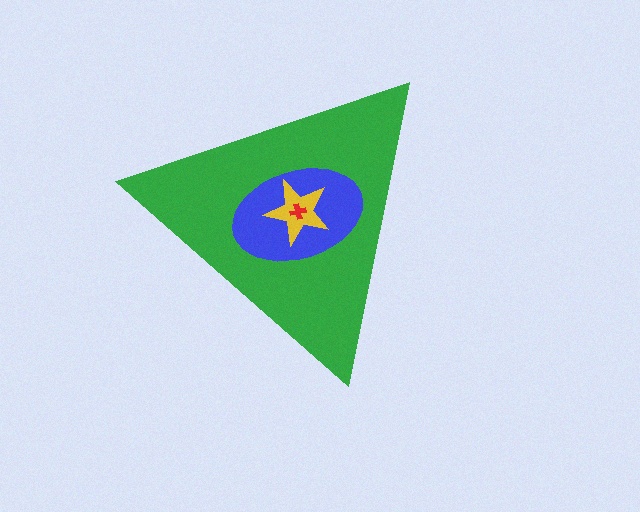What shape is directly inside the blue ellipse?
The yellow star.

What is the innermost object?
The red cross.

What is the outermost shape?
The green triangle.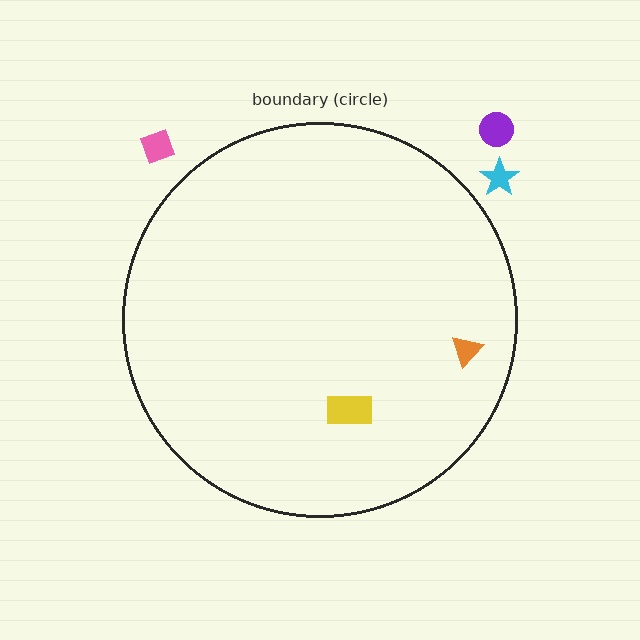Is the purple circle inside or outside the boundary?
Outside.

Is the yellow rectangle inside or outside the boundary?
Inside.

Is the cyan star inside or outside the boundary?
Outside.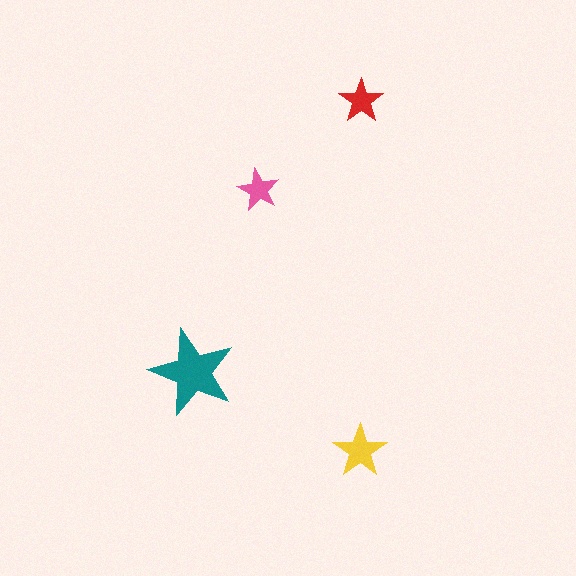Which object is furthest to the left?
The teal star is leftmost.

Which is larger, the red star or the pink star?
The red one.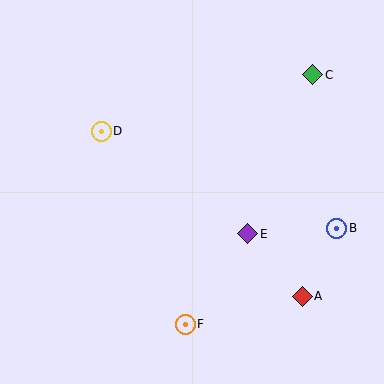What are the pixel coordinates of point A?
Point A is at (302, 296).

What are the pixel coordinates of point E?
Point E is at (248, 234).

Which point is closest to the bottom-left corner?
Point F is closest to the bottom-left corner.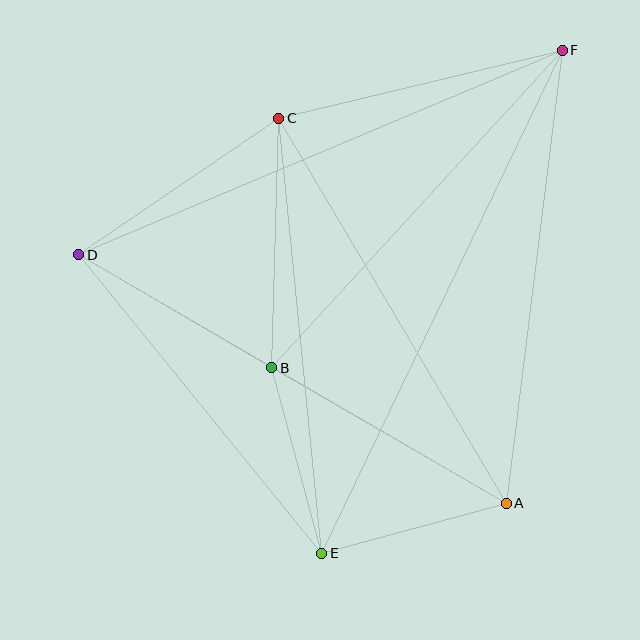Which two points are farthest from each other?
Points E and F are farthest from each other.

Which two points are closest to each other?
Points A and E are closest to each other.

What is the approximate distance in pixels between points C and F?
The distance between C and F is approximately 292 pixels.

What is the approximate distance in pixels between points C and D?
The distance between C and D is approximately 242 pixels.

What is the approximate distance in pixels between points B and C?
The distance between B and C is approximately 250 pixels.